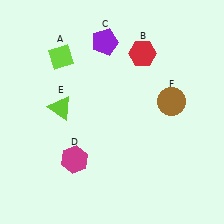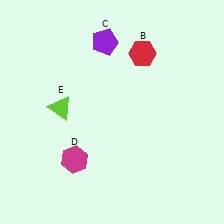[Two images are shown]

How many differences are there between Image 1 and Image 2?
There are 2 differences between the two images.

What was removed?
The lime diamond (A), the brown circle (F) were removed in Image 2.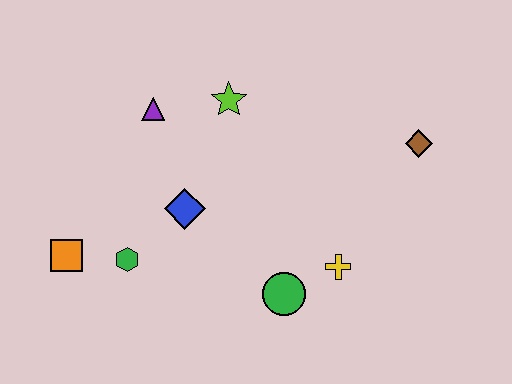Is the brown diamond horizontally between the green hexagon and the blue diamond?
No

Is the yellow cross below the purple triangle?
Yes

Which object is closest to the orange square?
The green hexagon is closest to the orange square.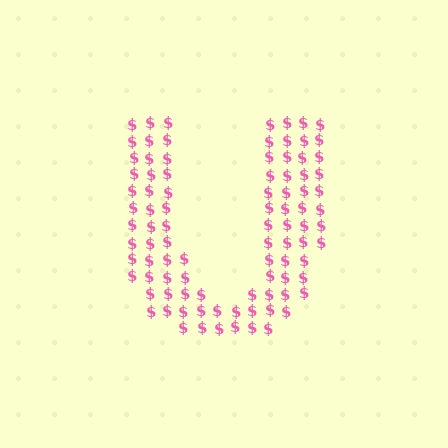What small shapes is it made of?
It is made of small dollar signs.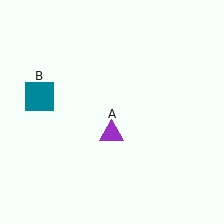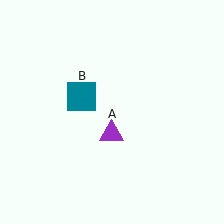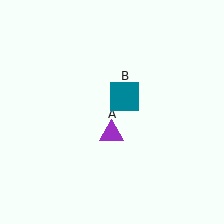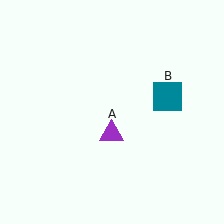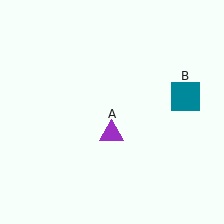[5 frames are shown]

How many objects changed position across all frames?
1 object changed position: teal square (object B).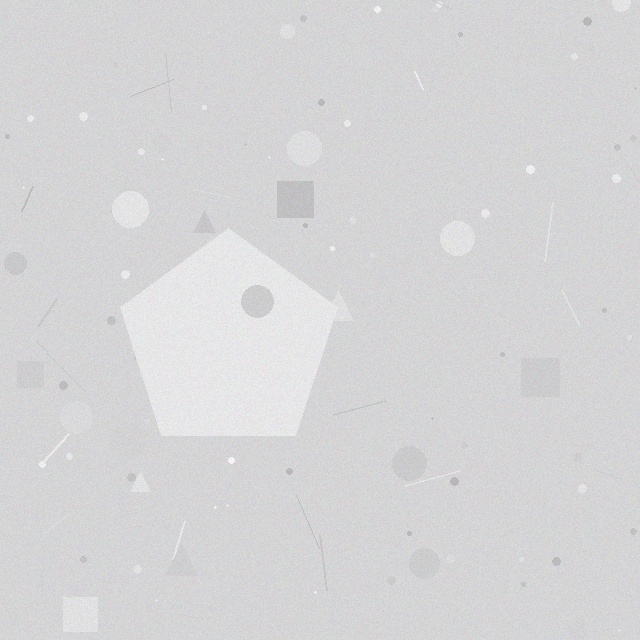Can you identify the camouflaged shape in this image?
The camouflaged shape is a pentagon.